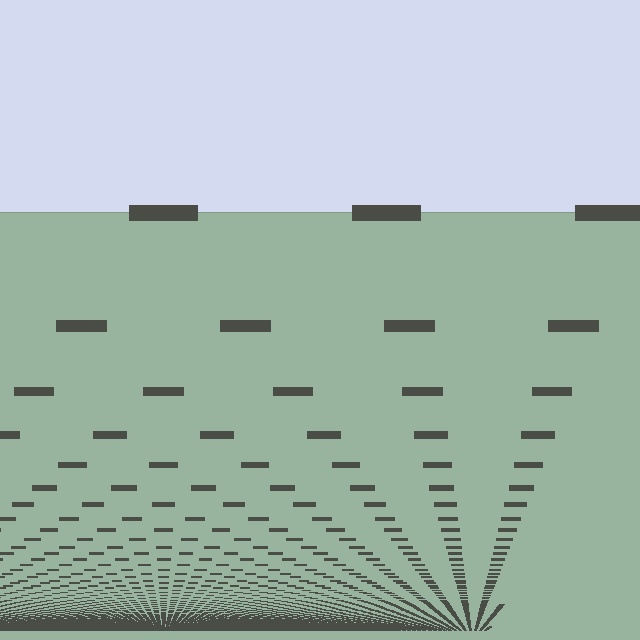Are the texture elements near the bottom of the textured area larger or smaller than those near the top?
Smaller. The gradient is inverted — elements near the bottom are smaller and denser.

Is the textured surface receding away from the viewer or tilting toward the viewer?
The surface appears to tilt toward the viewer. Texture elements get larger and sparser toward the top.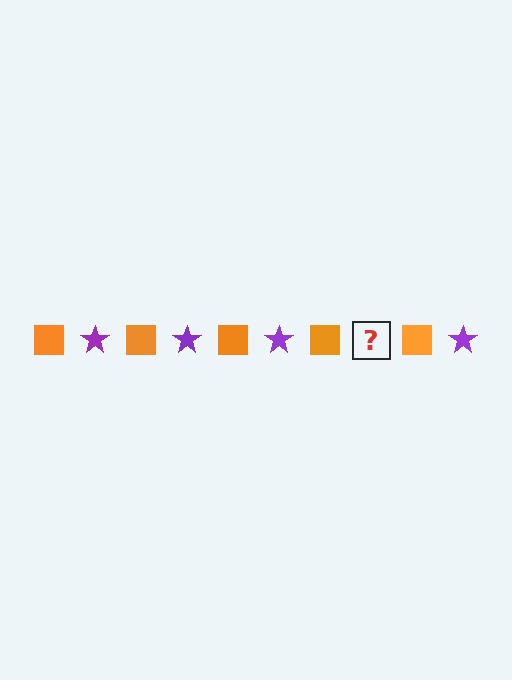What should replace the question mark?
The question mark should be replaced with a purple star.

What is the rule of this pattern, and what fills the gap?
The rule is that the pattern alternates between orange square and purple star. The gap should be filled with a purple star.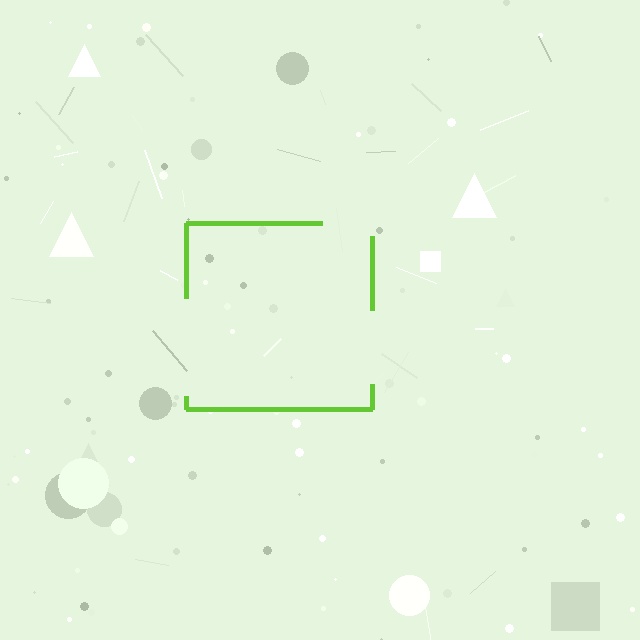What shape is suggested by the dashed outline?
The dashed outline suggests a square.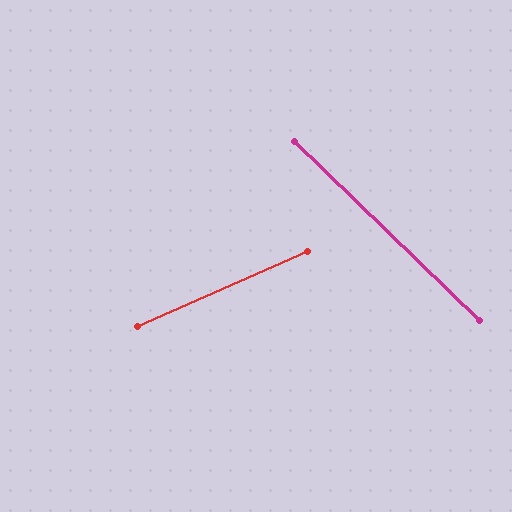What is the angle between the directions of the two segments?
Approximately 68 degrees.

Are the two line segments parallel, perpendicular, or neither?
Neither parallel nor perpendicular — they differ by about 68°.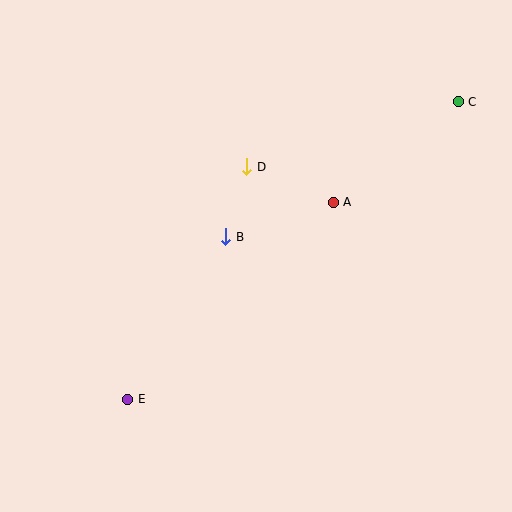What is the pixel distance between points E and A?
The distance between E and A is 284 pixels.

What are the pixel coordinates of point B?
Point B is at (226, 237).